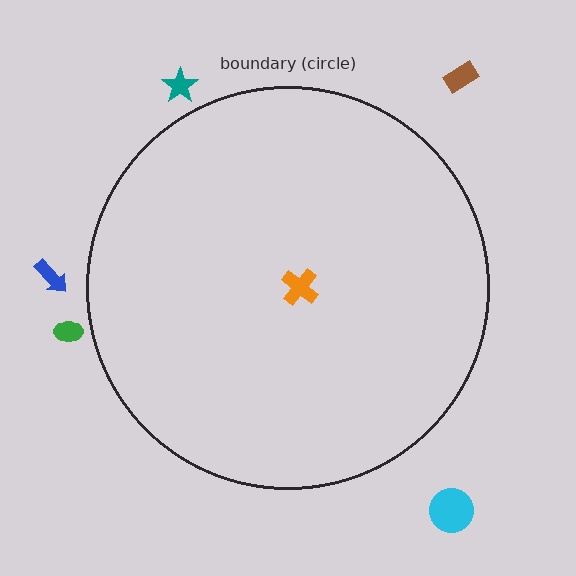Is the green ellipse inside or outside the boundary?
Outside.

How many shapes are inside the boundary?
1 inside, 5 outside.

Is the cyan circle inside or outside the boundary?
Outside.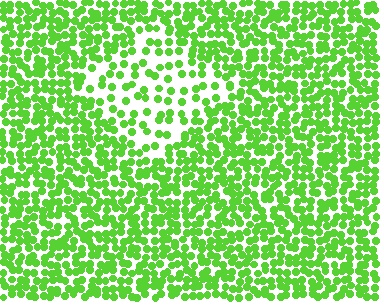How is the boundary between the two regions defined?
The boundary is defined by a change in element density (approximately 2.2x ratio). All elements are the same color, size, and shape.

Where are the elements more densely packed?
The elements are more densely packed outside the diamond boundary.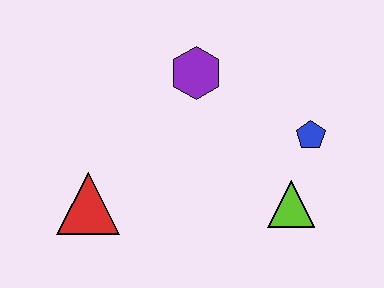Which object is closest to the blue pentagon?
The lime triangle is closest to the blue pentagon.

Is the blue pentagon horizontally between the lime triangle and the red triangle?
No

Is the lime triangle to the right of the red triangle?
Yes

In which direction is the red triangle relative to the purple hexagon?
The red triangle is below the purple hexagon.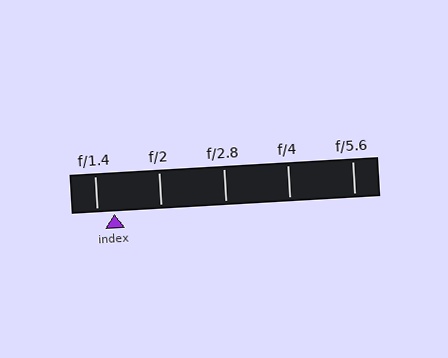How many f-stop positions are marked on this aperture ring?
There are 5 f-stop positions marked.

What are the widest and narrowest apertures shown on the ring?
The widest aperture shown is f/1.4 and the narrowest is f/5.6.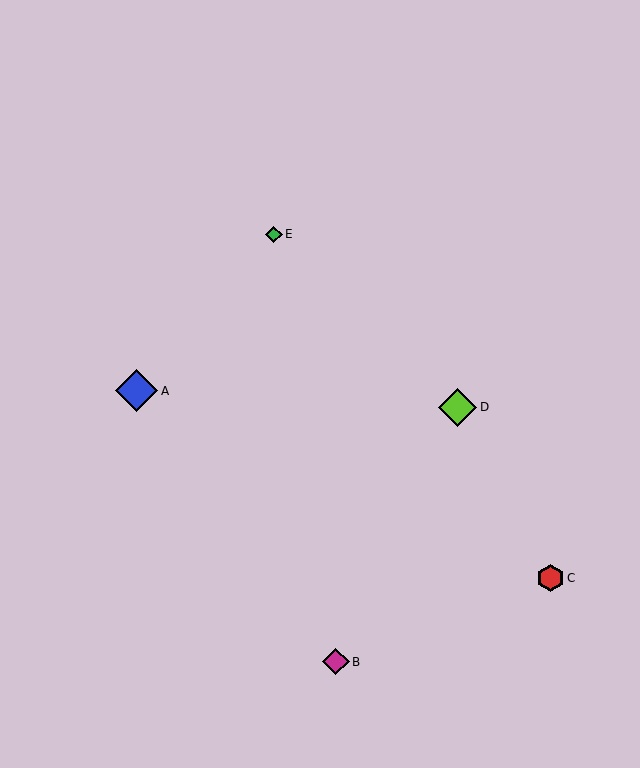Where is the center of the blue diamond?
The center of the blue diamond is at (137, 391).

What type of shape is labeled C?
Shape C is a red hexagon.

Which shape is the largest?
The blue diamond (labeled A) is the largest.